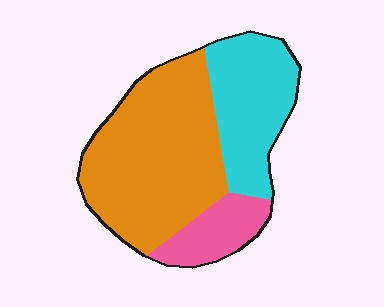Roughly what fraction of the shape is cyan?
Cyan takes up between a sixth and a third of the shape.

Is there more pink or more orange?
Orange.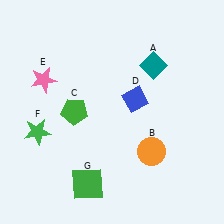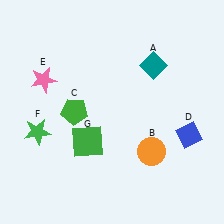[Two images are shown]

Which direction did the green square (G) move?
The green square (G) moved up.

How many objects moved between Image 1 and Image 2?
2 objects moved between the two images.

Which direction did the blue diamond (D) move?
The blue diamond (D) moved right.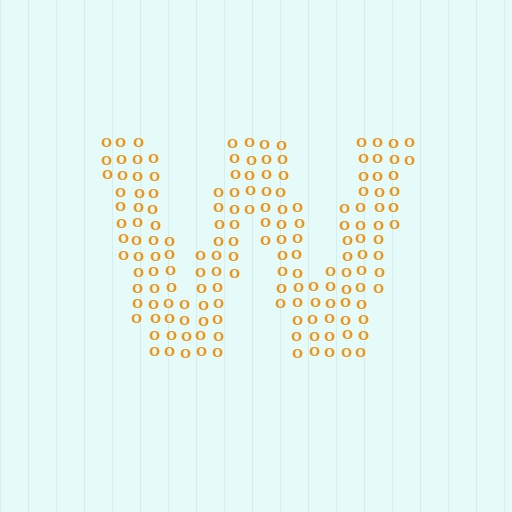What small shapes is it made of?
It is made of small letter O's.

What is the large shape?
The large shape is the letter W.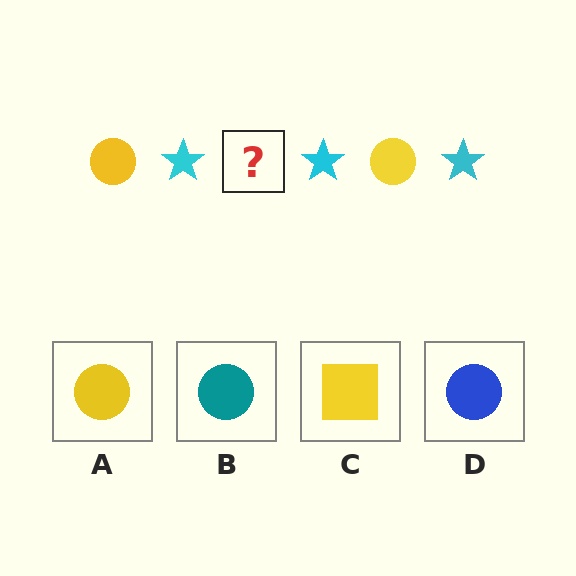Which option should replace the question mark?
Option A.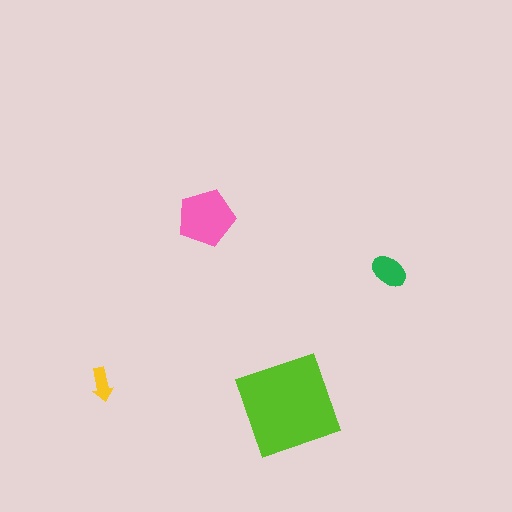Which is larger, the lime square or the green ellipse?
The lime square.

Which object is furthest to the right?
The green ellipse is rightmost.